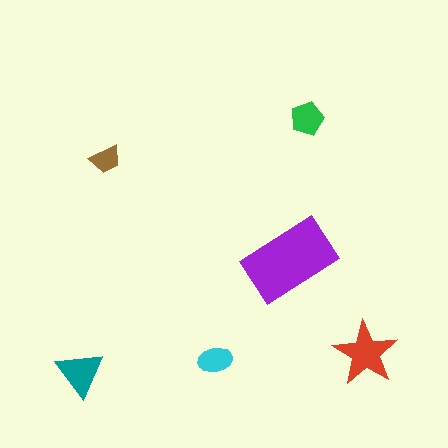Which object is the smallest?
The brown trapezoid.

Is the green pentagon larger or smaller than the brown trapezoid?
Larger.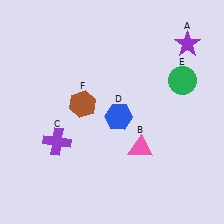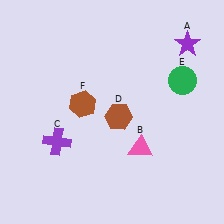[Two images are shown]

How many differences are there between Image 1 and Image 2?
There is 1 difference between the two images.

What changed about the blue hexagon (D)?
In Image 1, D is blue. In Image 2, it changed to brown.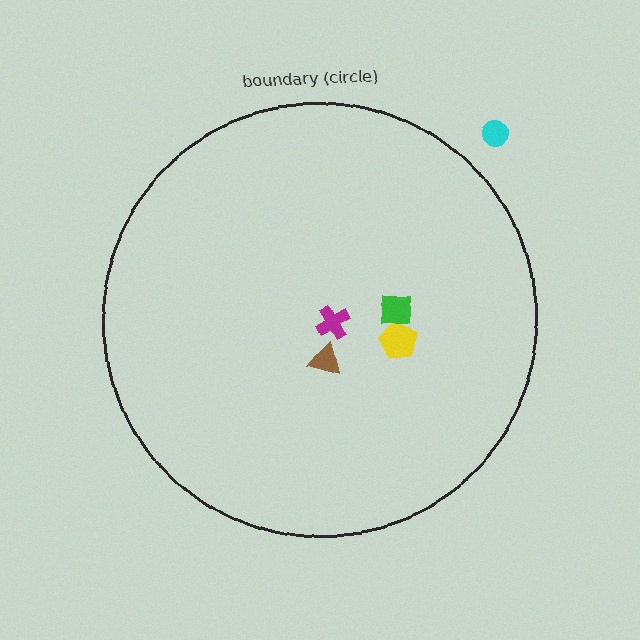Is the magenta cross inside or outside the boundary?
Inside.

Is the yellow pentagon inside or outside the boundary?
Inside.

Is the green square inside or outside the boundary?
Inside.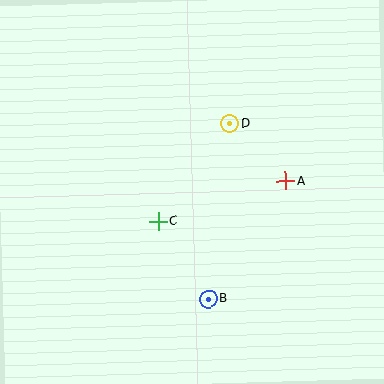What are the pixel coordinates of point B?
Point B is at (208, 299).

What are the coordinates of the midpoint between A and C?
The midpoint between A and C is at (222, 201).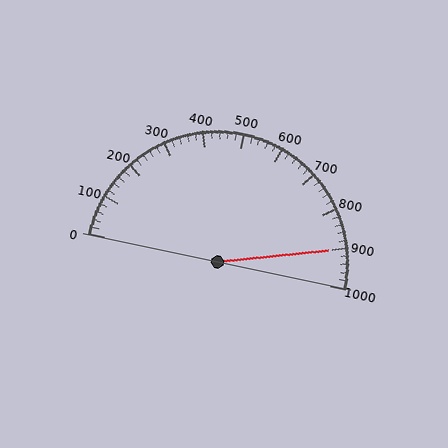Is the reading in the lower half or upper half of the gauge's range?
The reading is in the upper half of the range (0 to 1000).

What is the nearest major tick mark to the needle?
The nearest major tick mark is 900.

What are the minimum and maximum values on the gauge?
The gauge ranges from 0 to 1000.